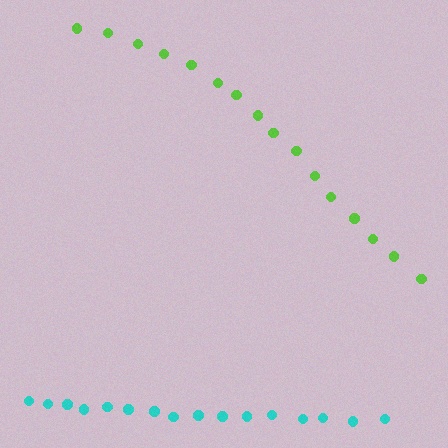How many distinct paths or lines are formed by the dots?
There are 2 distinct paths.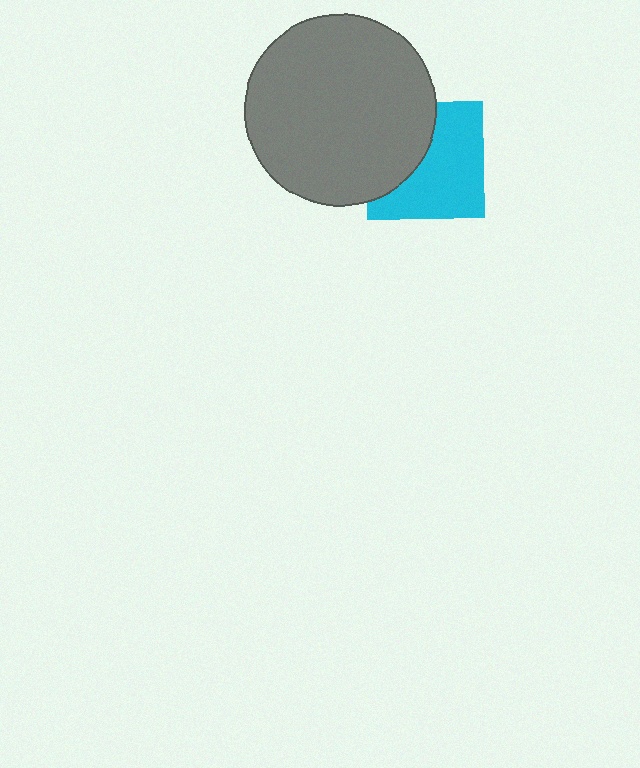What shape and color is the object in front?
The object in front is a gray circle.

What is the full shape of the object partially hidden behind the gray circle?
The partially hidden object is a cyan square.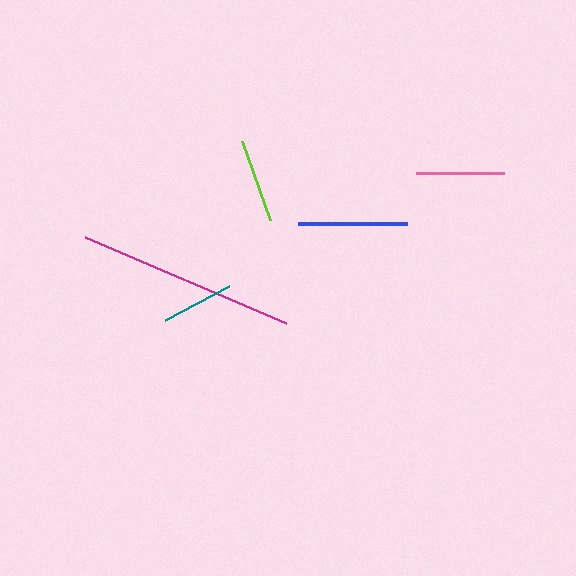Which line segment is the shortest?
The teal line is the shortest at approximately 72 pixels.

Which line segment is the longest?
The magenta line is the longest at approximately 219 pixels.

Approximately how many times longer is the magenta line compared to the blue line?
The magenta line is approximately 2.0 times the length of the blue line.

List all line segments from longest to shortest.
From longest to shortest: magenta, blue, pink, lime, teal.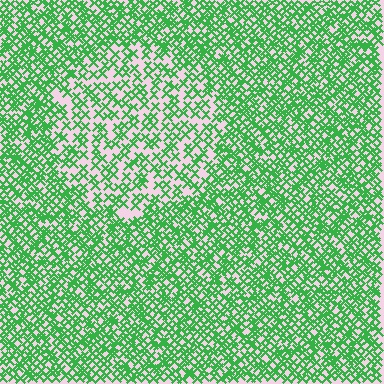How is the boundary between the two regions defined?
The boundary is defined by a change in element density (approximately 1.8x ratio). All elements are the same color, size, and shape.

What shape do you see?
I see a circle.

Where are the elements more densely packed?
The elements are more densely packed outside the circle boundary.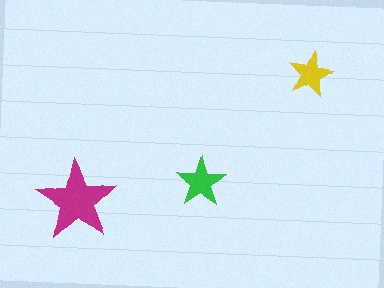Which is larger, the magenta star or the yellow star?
The magenta one.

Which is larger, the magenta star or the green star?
The magenta one.